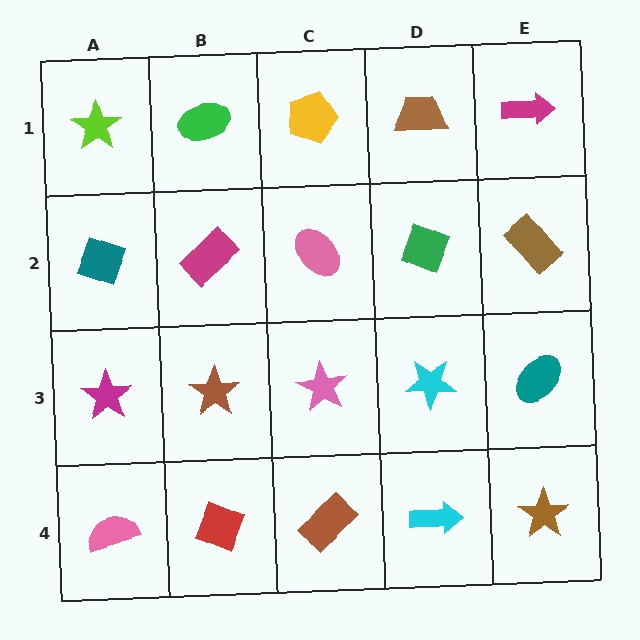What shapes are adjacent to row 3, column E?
A brown rectangle (row 2, column E), a brown star (row 4, column E), a cyan star (row 3, column D).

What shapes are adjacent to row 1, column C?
A pink ellipse (row 2, column C), a green ellipse (row 1, column B), a brown trapezoid (row 1, column D).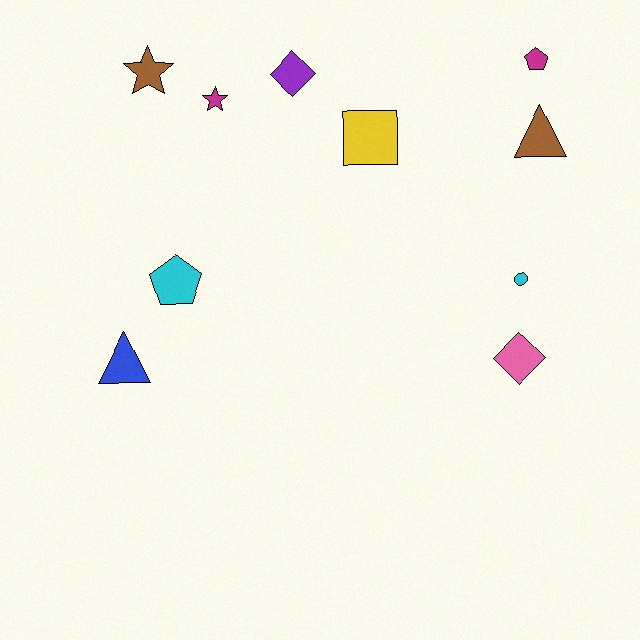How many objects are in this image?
There are 10 objects.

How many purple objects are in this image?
There is 1 purple object.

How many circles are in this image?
There is 1 circle.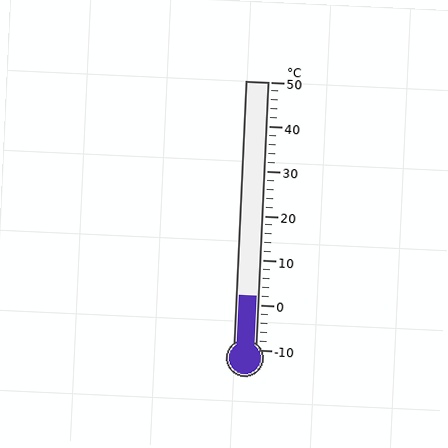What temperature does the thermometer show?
The thermometer shows approximately 2°C.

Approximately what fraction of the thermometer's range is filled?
The thermometer is filled to approximately 20% of its range.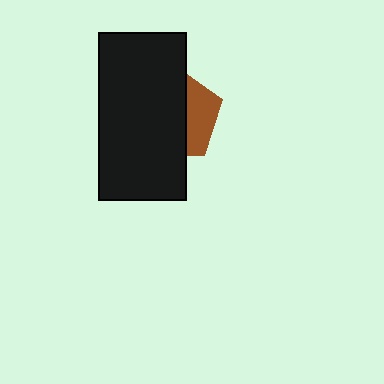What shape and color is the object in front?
The object in front is a black rectangle.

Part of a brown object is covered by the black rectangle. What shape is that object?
It is a pentagon.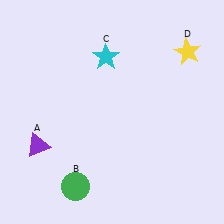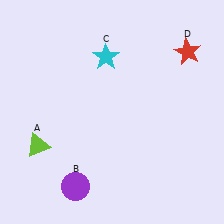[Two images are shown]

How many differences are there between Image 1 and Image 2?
There are 3 differences between the two images.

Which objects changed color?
A changed from purple to lime. B changed from green to purple. D changed from yellow to red.